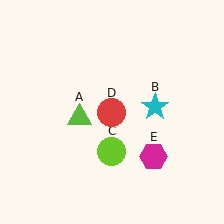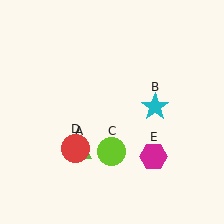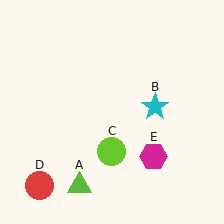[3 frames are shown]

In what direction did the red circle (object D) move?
The red circle (object D) moved down and to the left.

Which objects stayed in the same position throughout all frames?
Cyan star (object B) and lime circle (object C) and magenta hexagon (object E) remained stationary.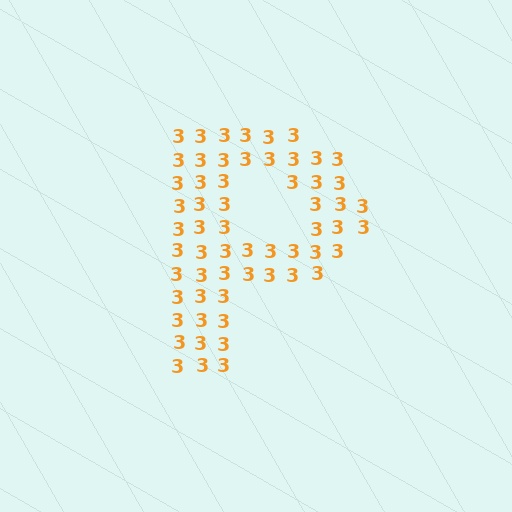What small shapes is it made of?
It is made of small digit 3's.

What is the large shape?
The large shape is the letter P.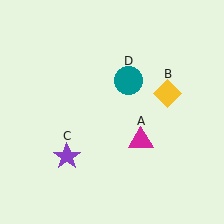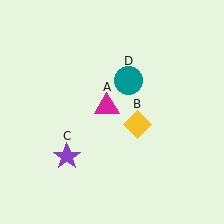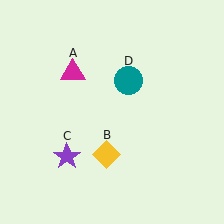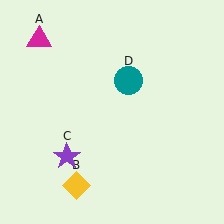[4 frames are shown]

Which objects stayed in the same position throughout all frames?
Purple star (object C) and teal circle (object D) remained stationary.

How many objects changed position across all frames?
2 objects changed position: magenta triangle (object A), yellow diamond (object B).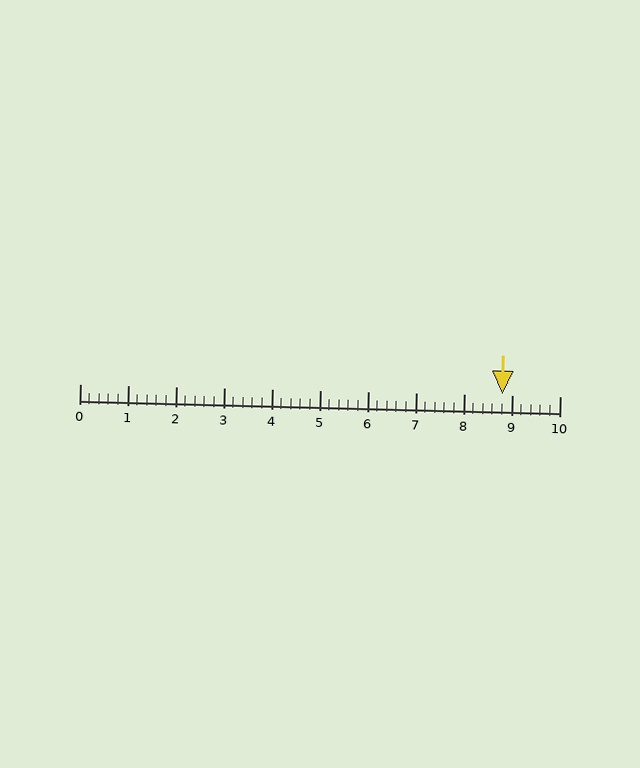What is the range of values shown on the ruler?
The ruler shows values from 0 to 10.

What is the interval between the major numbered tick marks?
The major tick marks are spaced 1 units apart.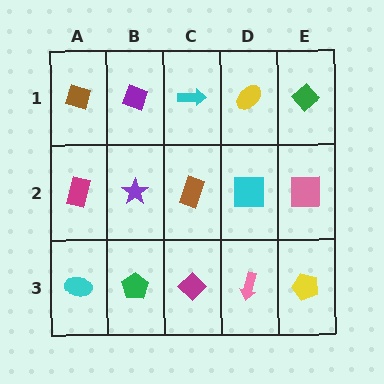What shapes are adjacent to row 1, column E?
A pink square (row 2, column E), a yellow ellipse (row 1, column D).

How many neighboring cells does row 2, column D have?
4.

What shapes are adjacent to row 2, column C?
A cyan arrow (row 1, column C), a magenta diamond (row 3, column C), a purple star (row 2, column B), a cyan square (row 2, column D).